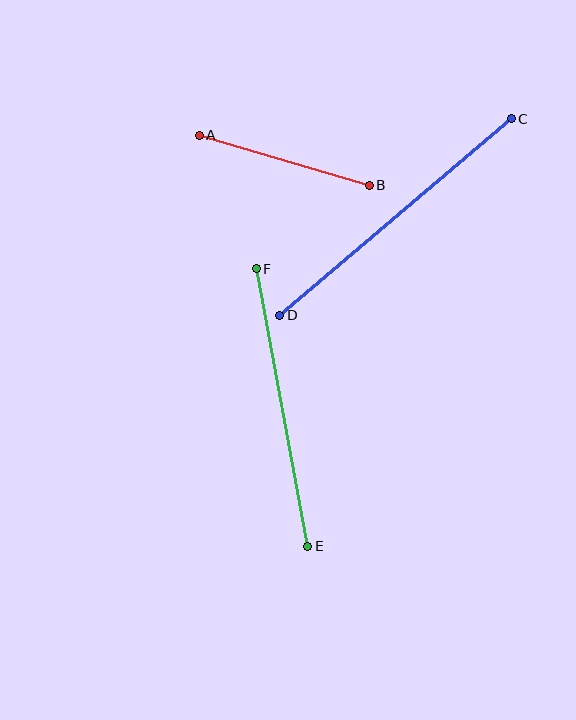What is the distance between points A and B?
The distance is approximately 177 pixels.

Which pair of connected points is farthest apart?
Points C and D are farthest apart.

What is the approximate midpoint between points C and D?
The midpoint is at approximately (396, 217) pixels.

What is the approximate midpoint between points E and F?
The midpoint is at approximately (282, 408) pixels.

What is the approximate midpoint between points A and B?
The midpoint is at approximately (284, 160) pixels.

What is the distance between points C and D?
The distance is approximately 303 pixels.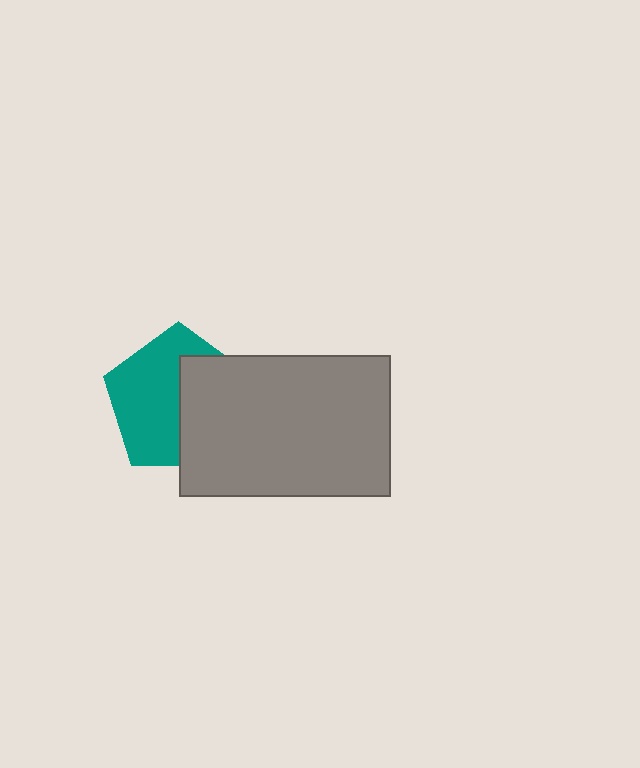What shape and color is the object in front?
The object in front is a gray rectangle.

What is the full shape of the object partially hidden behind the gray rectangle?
The partially hidden object is a teal pentagon.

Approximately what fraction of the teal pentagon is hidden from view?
Roughly 44% of the teal pentagon is hidden behind the gray rectangle.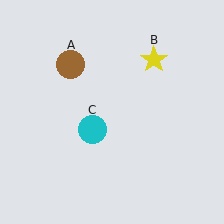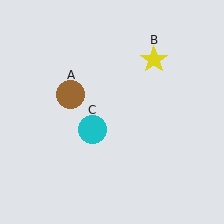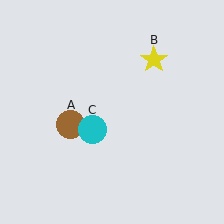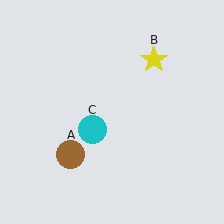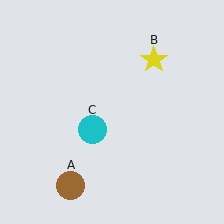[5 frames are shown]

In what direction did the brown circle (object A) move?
The brown circle (object A) moved down.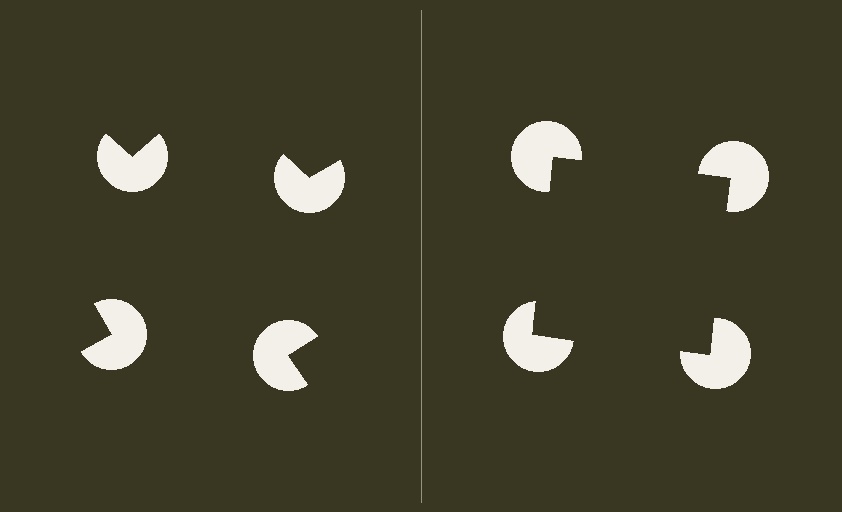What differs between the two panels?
The pac-man discs are positioned identically on both sides; only the wedge orientations differ. On the right they align to a square; on the left they are misaligned.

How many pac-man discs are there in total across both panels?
8 — 4 on each side.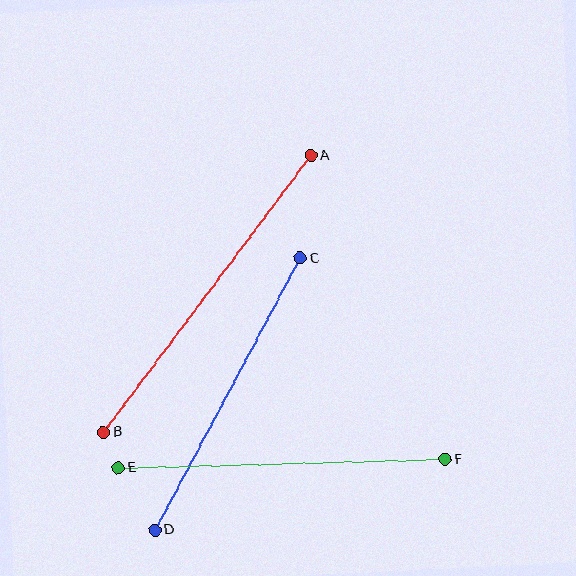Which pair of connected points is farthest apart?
Points A and B are farthest apart.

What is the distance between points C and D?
The distance is approximately 308 pixels.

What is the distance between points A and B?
The distance is approximately 346 pixels.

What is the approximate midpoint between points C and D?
The midpoint is at approximately (228, 394) pixels.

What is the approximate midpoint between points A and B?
The midpoint is at approximately (207, 294) pixels.